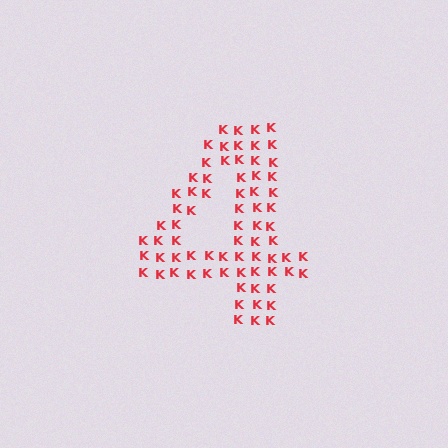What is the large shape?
The large shape is the digit 4.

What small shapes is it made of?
It is made of small letter K's.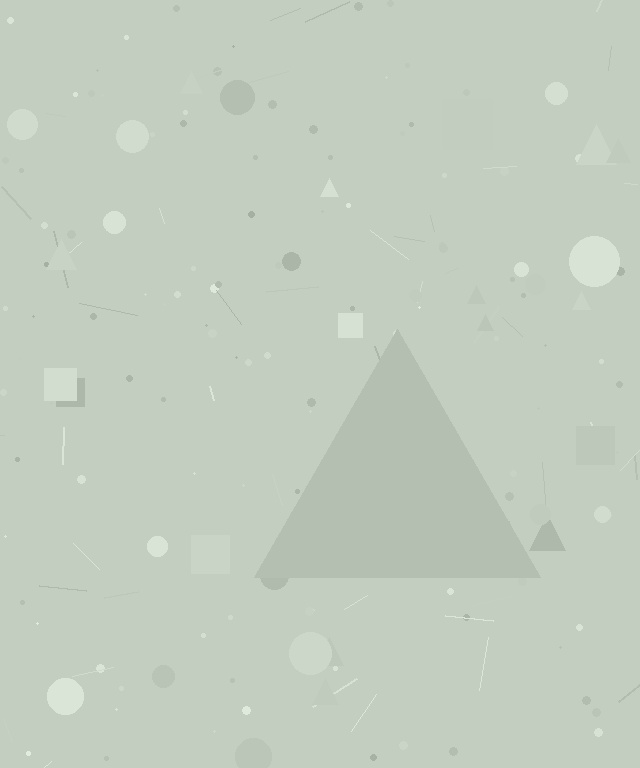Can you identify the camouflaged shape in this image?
The camouflaged shape is a triangle.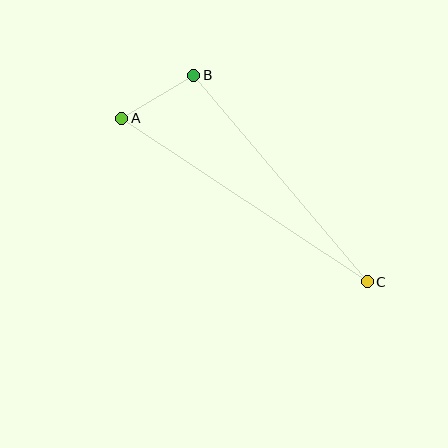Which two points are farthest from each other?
Points A and C are farthest from each other.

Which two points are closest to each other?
Points A and B are closest to each other.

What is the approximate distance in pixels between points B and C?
The distance between B and C is approximately 270 pixels.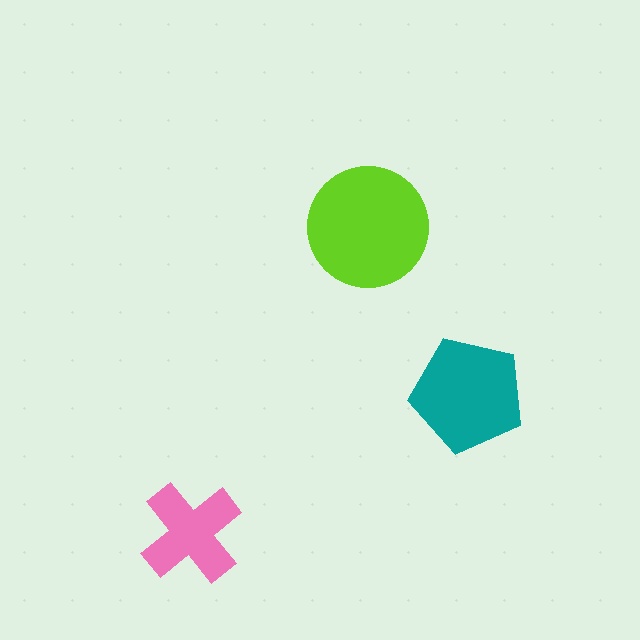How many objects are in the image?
There are 3 objects in the image.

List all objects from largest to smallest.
The lime circle, the teal pentagon, the pink cross.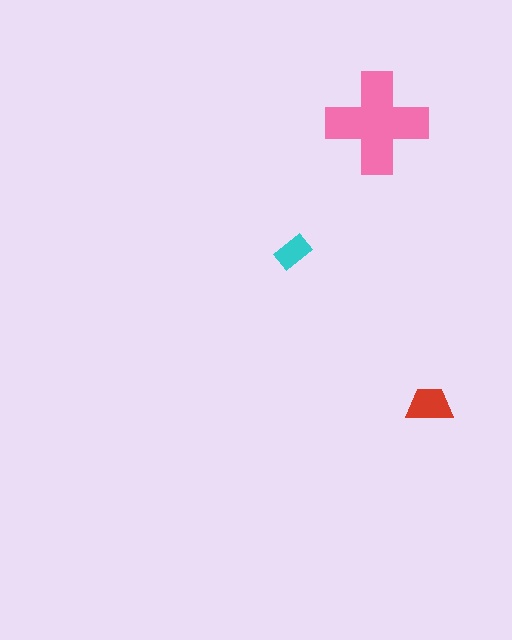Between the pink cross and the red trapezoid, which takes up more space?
The pink cross.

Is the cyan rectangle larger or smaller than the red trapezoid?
Smaller.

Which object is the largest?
The pink cross.